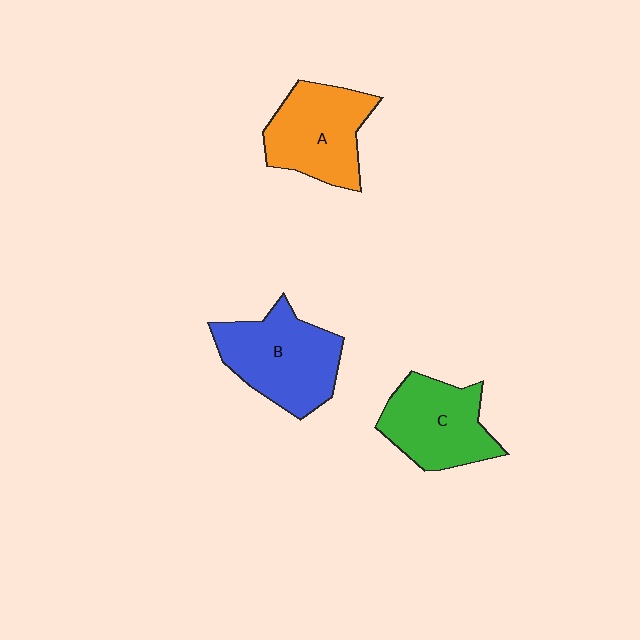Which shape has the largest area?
Shape B (blue).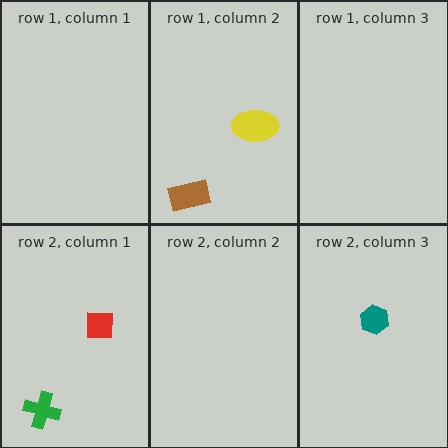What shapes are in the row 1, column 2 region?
The brown rectangle, the yellow ellipse.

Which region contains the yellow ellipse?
The row 1, column 2 region.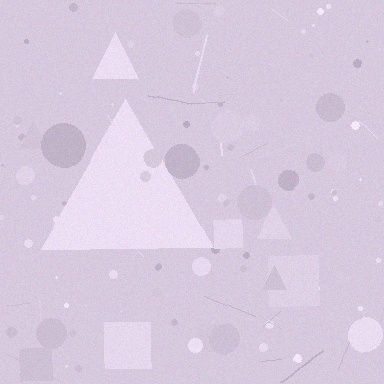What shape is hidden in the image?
A triangle is hidden in the image.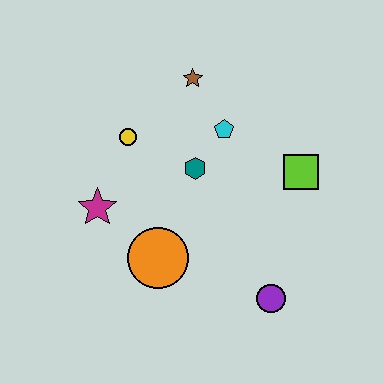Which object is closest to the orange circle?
The magenta star is closest to the orange circle.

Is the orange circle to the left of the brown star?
Yes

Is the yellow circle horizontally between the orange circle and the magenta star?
Yes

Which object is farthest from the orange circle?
The brown star is farthest from the orange circle.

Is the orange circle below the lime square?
Yes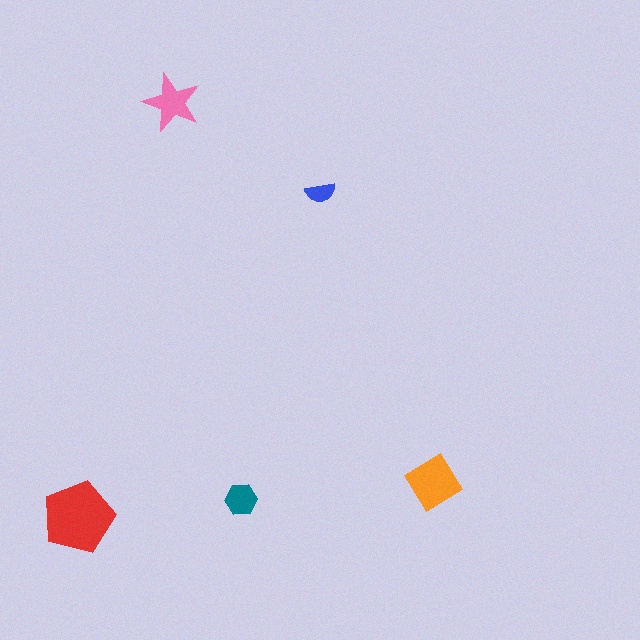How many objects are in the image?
There are 5 objects in the image.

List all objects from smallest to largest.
The blue semicircle, the teal hexagon, the pink star, the orange diamond, the red pentagon.